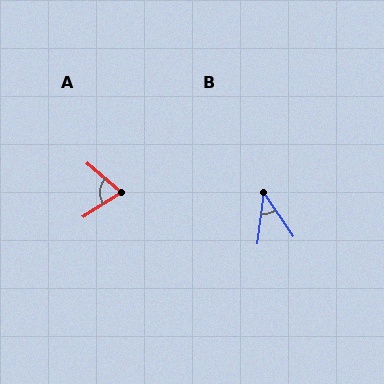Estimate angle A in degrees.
Approximately 73 degrees.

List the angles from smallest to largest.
B (41°), A (73°).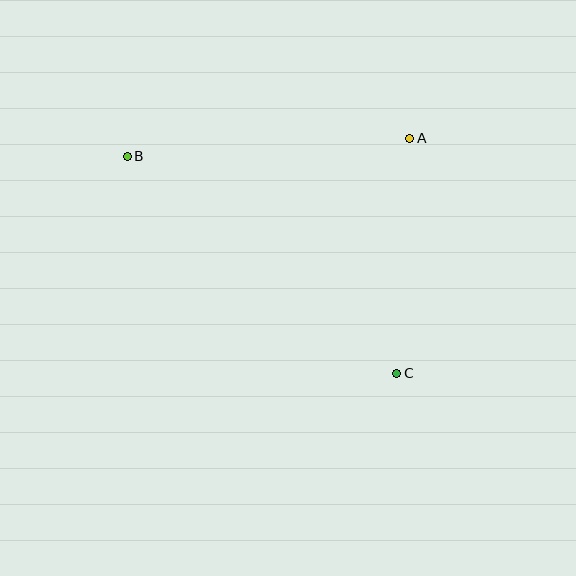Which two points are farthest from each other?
Points B and C are farthest from each other.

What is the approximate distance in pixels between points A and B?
The distance between A and B is approximately 283 pixels.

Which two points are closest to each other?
Points A and C are closest to each other.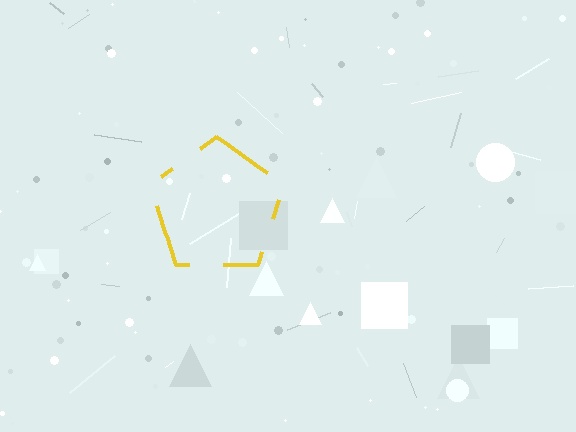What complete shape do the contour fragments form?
The contour fragments form a pentagon.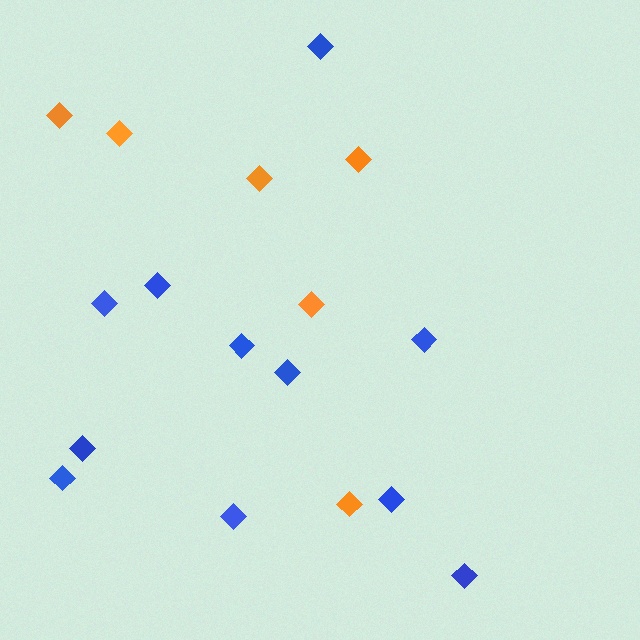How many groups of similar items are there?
There are 2 groups: one group of blue diamonds (11) and one group of orange diamonds (6).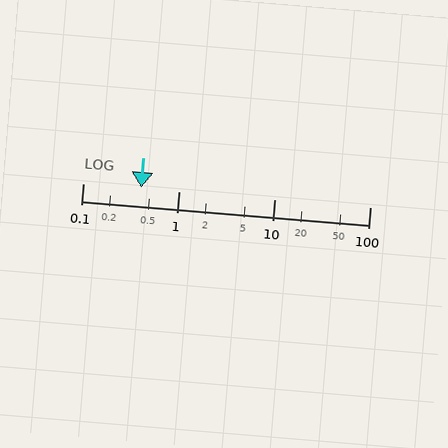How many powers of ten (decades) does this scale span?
The scale spans 3 decades, from 0.1 to 100.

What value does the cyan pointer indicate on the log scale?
The pointer indicates approximately 0.41.